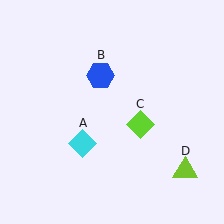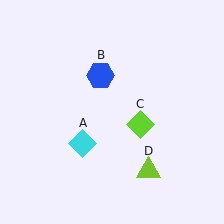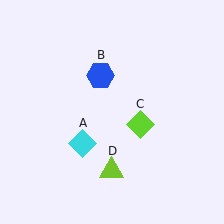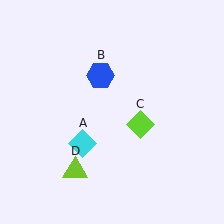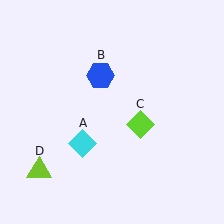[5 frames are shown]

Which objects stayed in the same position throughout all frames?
Cyan diamond (object A) and blue hexagon (object B) and lime diamond (object C) remained stationary.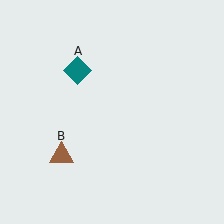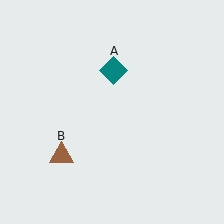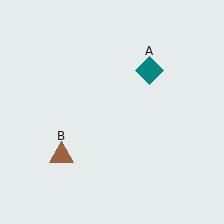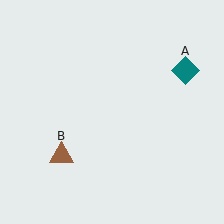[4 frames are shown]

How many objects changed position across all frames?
1 object changed position: teal diamond (object A).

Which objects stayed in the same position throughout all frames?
Brown triangle (object B) remained stationary.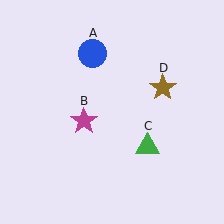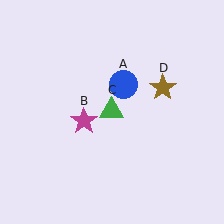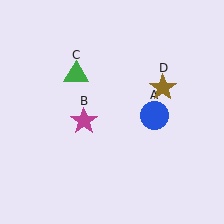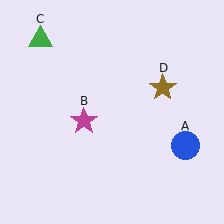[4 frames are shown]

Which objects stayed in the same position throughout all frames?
Magenta star (object B) and brown star (object D) remained stationary.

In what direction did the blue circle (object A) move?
The blue circle (object A) moved down and to the right.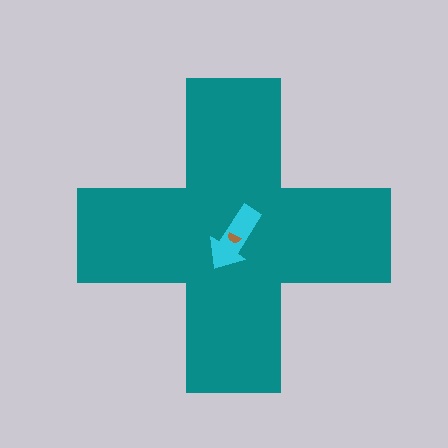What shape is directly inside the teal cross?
The cyan arrow.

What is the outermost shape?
The teal cross.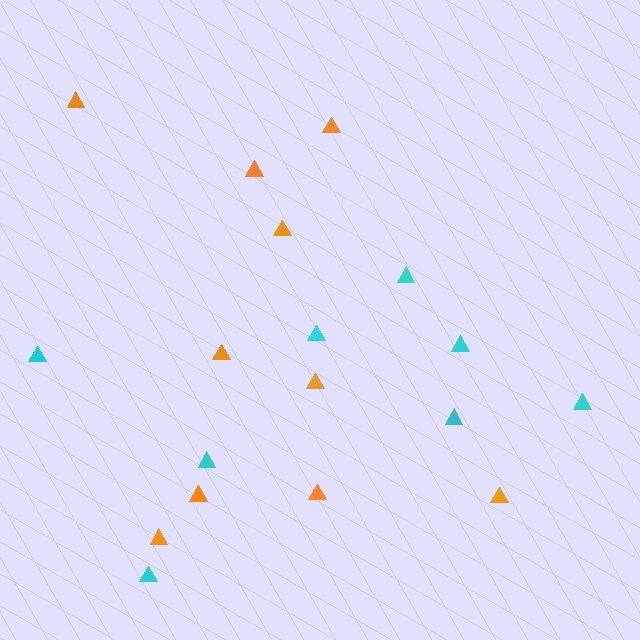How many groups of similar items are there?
There are 2 groups: one group of cyan triangles (8) and one group of orange triangles (10).